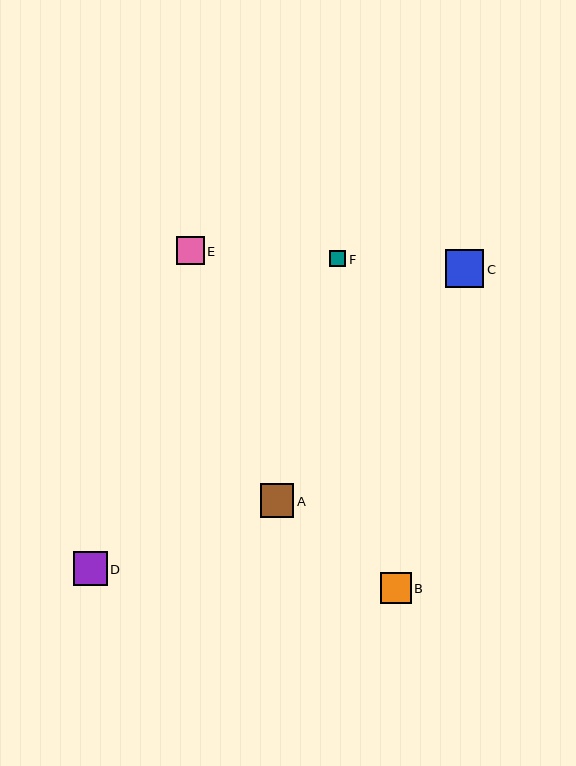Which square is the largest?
Square C is the largest with a size of approximately 38 pixels.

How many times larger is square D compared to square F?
Square D is approximately 2.1 times the size of square F.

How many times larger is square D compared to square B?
Square D is approximately 1.1 times the size of square B.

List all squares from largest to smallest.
From largest to smallest: C, D, A, B, E, F.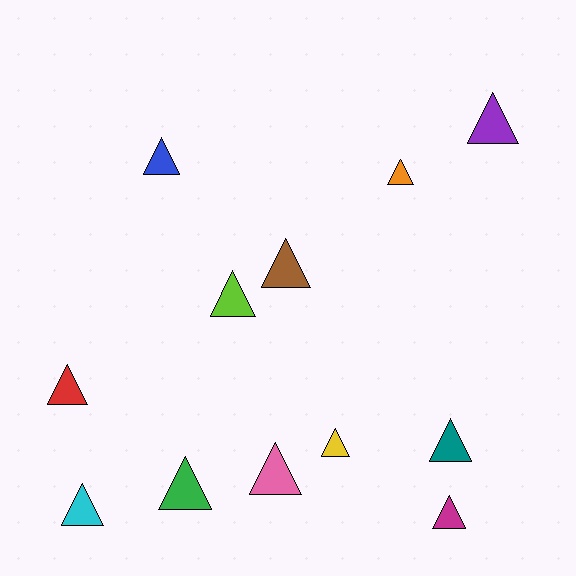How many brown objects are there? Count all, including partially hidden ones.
There is 1 brown object.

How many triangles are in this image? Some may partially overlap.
There are 12 triangles.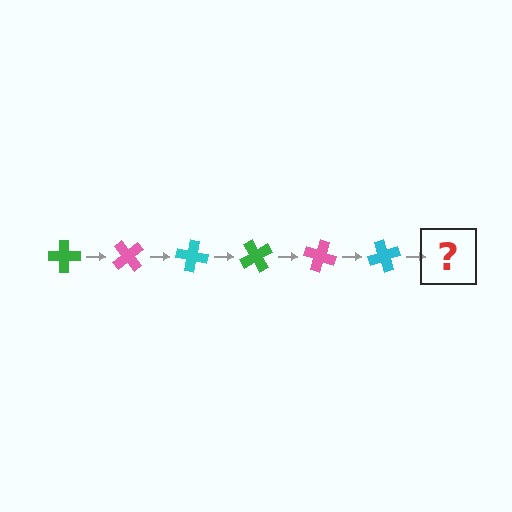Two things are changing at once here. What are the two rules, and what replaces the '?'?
The two rules are that it rotates 50 degrees each step and the color cycles through green, pink, and cyan. The '?' should be a green cross, rotated 300 degrees from the start.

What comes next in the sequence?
The next element should be a green cross, rotated 300 degrees from the start.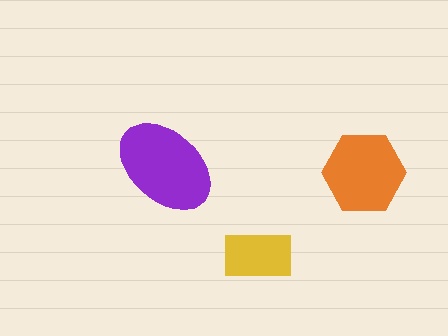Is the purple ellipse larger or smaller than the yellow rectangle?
Larger.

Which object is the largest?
The purple ellipse.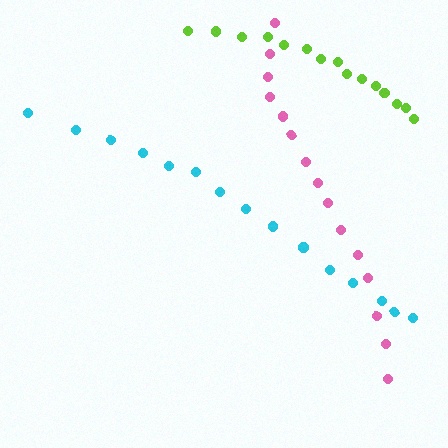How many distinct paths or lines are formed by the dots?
There are 3 distinct paths.